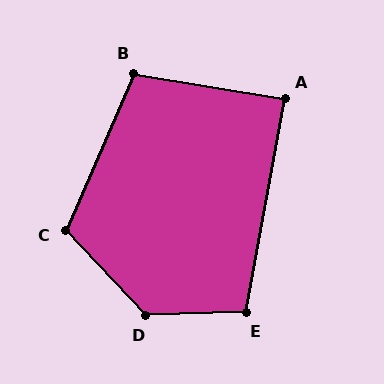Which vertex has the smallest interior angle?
A, at approximately 89 degrees.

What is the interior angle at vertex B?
Approximately 104 degrees (obtuse).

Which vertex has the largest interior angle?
D, at approximately 131 degrees.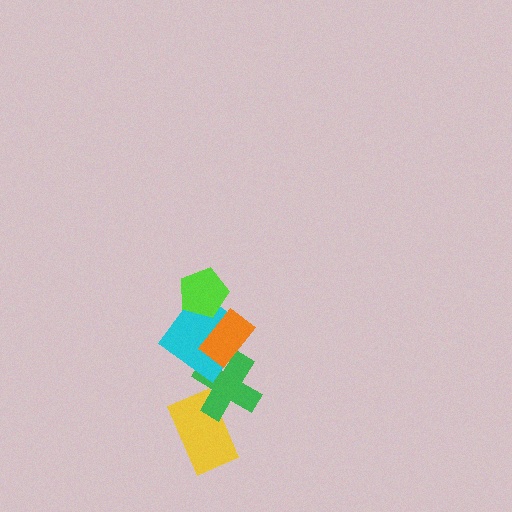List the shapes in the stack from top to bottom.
From top to bottom: the lime pentagon, the orange rectangle, the cyan diamond, the green cross, the yellow rectangle.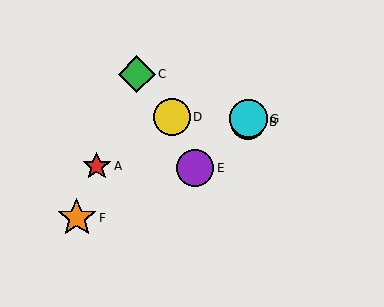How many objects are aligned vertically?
2 objects (B, G) are aligned vertically.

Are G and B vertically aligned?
Yes, both are at x≈248.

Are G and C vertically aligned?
No, G is at x≈248 and C is at x≈137.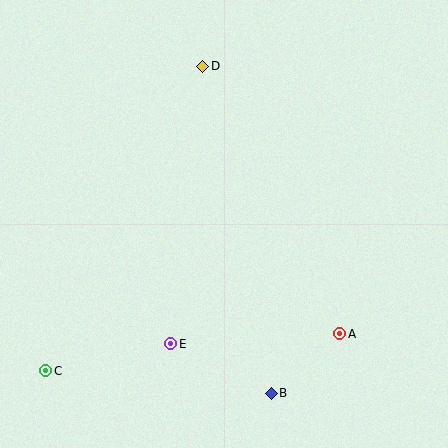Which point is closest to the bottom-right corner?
Point A is closest to the bottom-right corner.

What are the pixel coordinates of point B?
Point B is at (271, 393).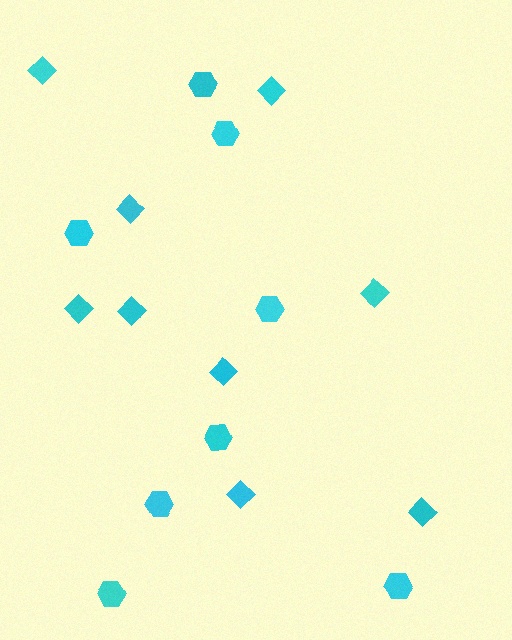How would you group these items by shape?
There are 2 groups: one group of diamonds (9) and one group of hexagons (8).